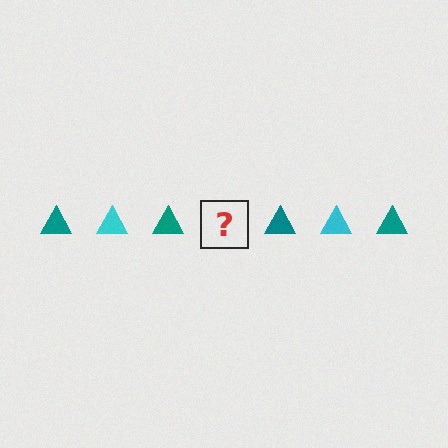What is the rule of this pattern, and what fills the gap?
The rule is that the pattern cycles through teal, cyan triangles. The gap should be filled with a cyan triangle.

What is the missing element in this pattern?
The missing element is a cyan triangle.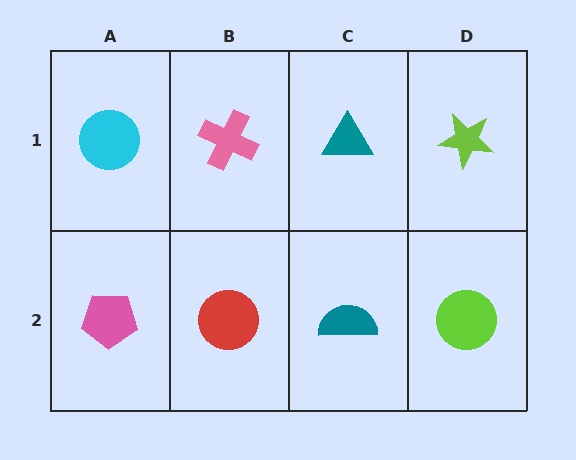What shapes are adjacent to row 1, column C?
A teal semicircle (row 2, column C), a pink cross (row 1, column B), a lime star (row 1, column D).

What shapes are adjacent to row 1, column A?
A pink pentagon (row 2, column A), a pink cross (row 1, column B).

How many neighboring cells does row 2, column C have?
3.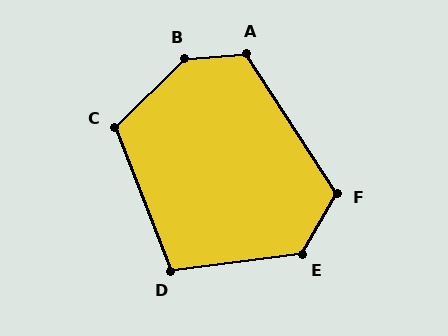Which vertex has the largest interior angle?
B, at approximately 140 degrees.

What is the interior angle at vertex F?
Approximately 117 degrees (obtuse).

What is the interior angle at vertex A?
Approximately 119 degrees (obtuse).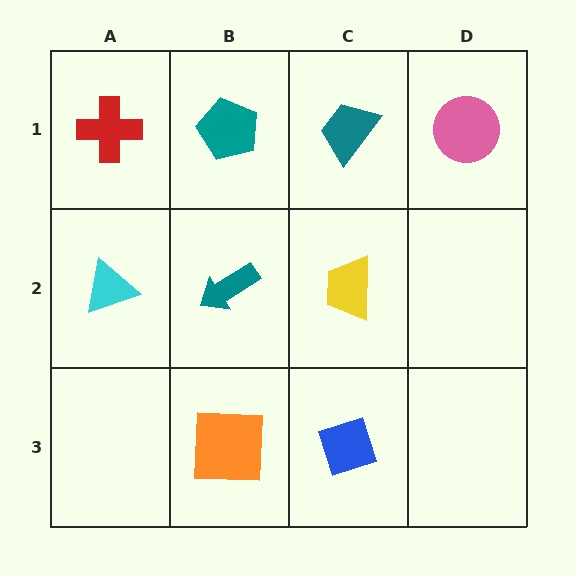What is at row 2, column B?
A teal arrow.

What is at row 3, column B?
An orange square.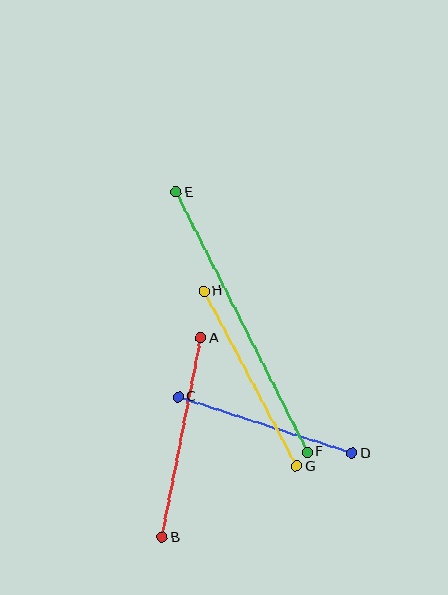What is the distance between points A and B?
The distance is approximately 203 pixels.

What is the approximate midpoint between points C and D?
The midpoint is at approximately (265, 425) pixels.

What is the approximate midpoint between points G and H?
The midpoint is at approximately (250, 379) pixels.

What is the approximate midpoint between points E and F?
The midpoint is at approximately (242, 322) pixels.